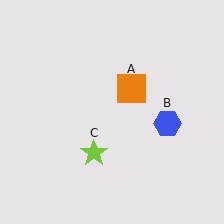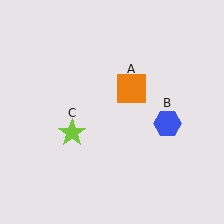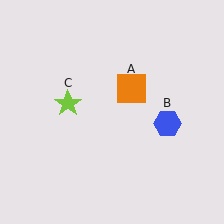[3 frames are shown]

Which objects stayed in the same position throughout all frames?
Orange square (object A) and blue hexagon (object B) remained stationary.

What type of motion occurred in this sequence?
The lime star (object C) rotated clockwise around the center of the scene.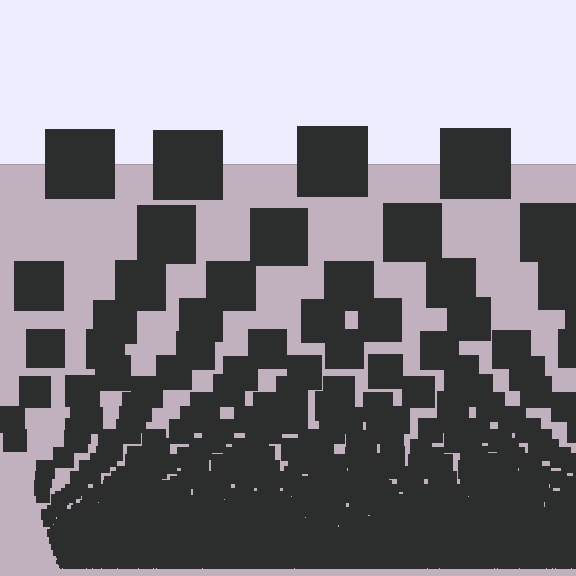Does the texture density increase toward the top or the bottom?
Density increases toward the bottom.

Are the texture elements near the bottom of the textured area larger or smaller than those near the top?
Smaller. The gradient is inverted — elements near the bottom are smaller and denser.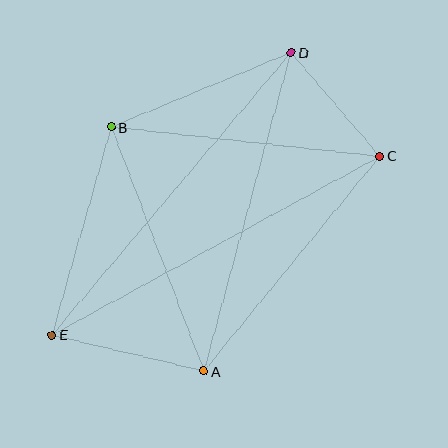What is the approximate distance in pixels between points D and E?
The distance between D and E is approximately 370 pixels.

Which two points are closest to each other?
Points C and D are closest to each other.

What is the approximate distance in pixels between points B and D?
The distance between B and D is approximately 194 pixels.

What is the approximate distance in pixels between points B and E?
The distance between B and E is approximately 216 pixels.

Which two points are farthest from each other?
Points C and E are farthest from each other.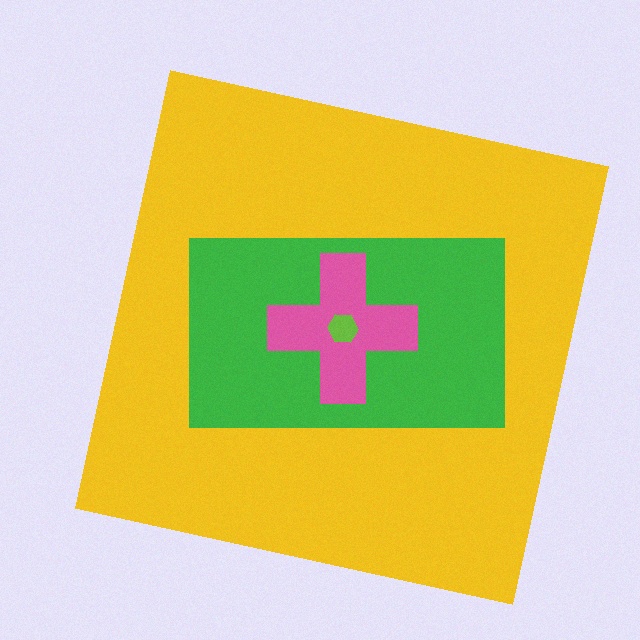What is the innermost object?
The lime hexagon.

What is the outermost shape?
The yellow square.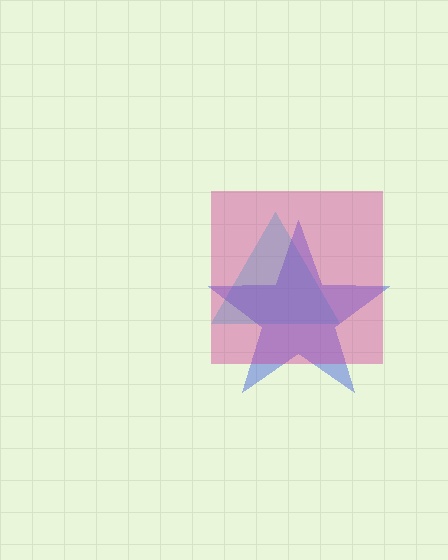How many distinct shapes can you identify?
There are 3 distinct shapes: a cyan triangle, a blue star, a magenta square.